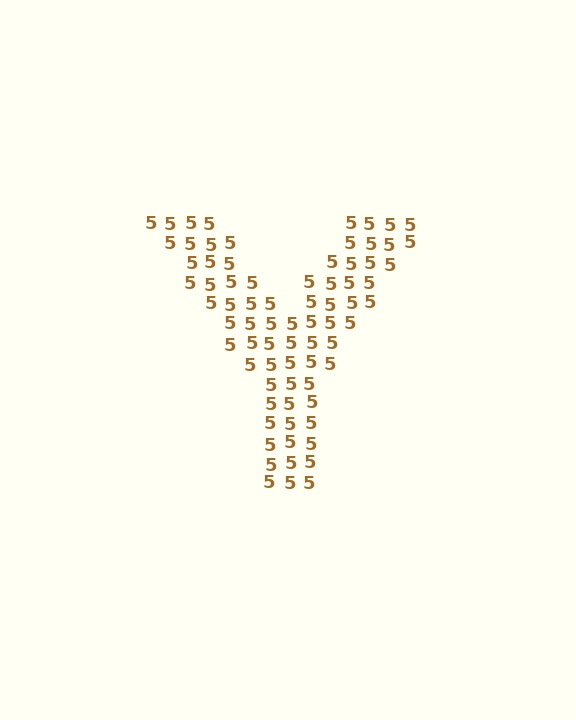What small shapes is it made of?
It is made of small digit 5's.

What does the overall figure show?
The overall figure shows the letter Y.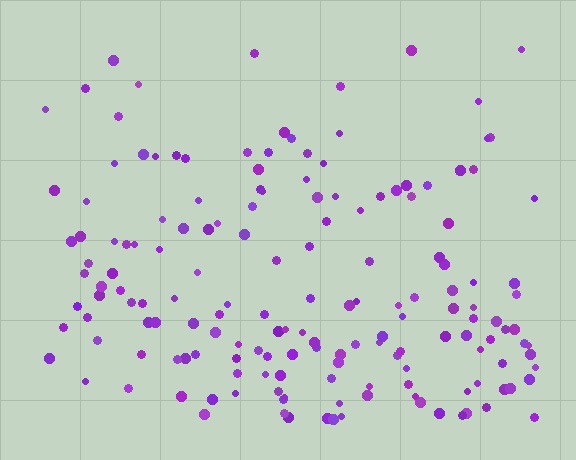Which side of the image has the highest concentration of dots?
The bottom.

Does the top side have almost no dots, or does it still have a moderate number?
Still a moderate number, just noticeably fewer than the bottom.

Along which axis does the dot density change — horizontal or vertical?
Vertical.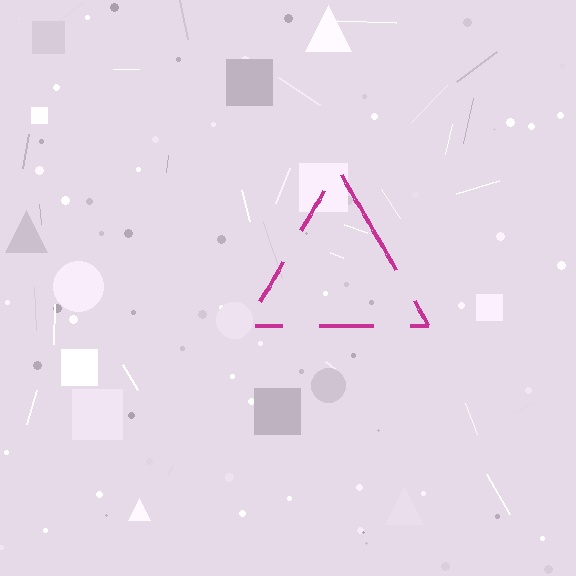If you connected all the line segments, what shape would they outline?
They would outline a triangle.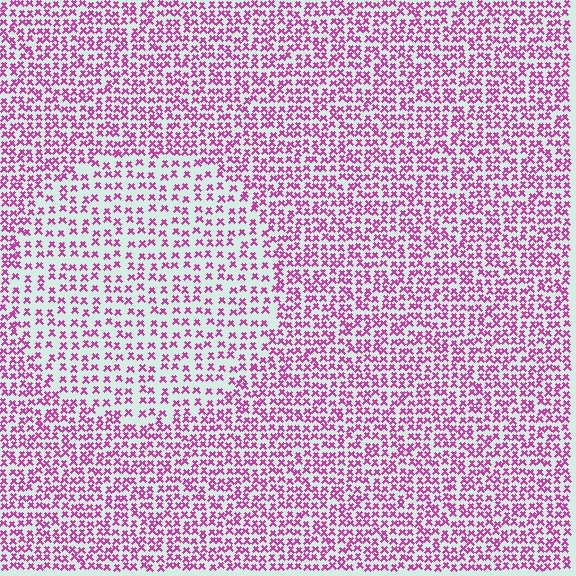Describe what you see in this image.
The image contains small magenta elements arranged at two different densities. A circle-shaped region is visible where the elements are less densely packed than the surrounding area.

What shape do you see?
I see a circle.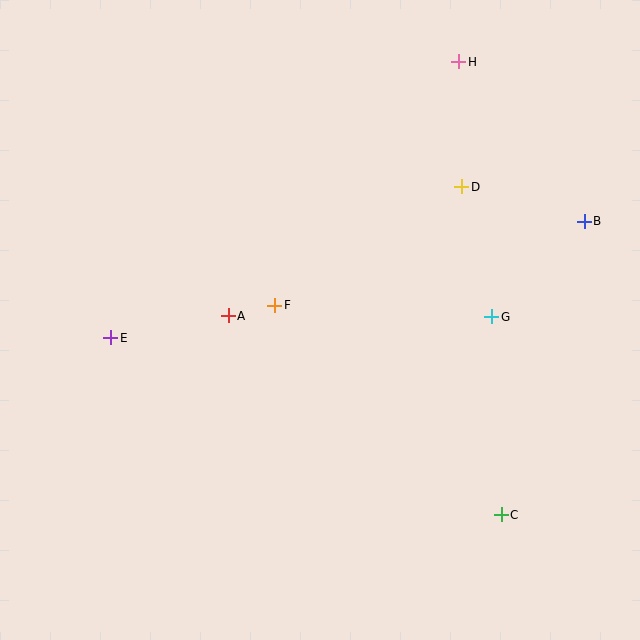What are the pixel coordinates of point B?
Point B is at (584, 221).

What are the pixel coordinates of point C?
Point C is at (501, 515).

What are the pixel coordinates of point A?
Point A is at (228, 316).